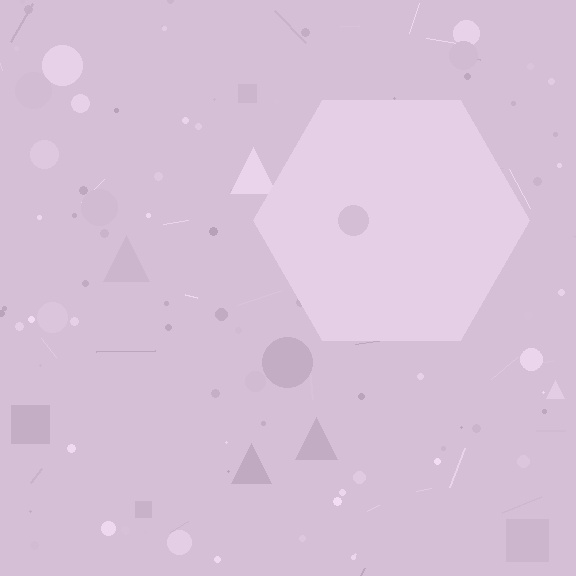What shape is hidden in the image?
A hexagon is hidden in the image.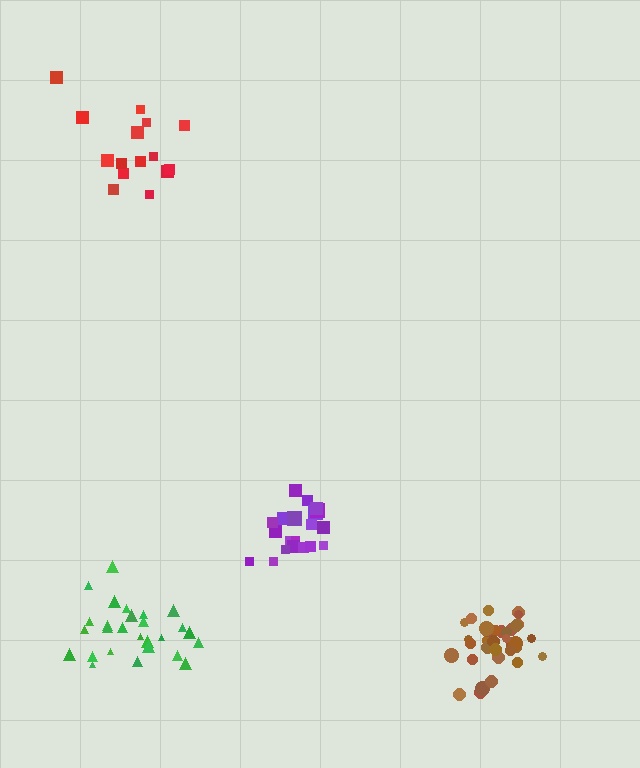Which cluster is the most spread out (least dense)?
Red.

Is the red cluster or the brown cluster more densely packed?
Brown.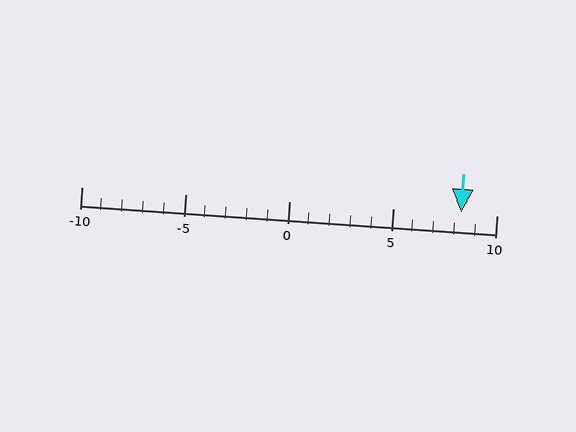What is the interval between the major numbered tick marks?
The major tick marks are spaced 5 units apart.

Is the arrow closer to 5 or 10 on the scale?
The arrow is closer to 10.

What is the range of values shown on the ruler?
The ruler shows values from -10 to 10.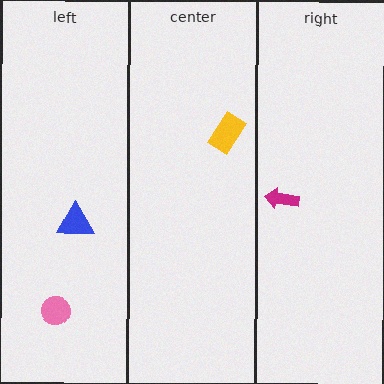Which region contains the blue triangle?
The left region.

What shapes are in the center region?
The yellow rectangle.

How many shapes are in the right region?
1.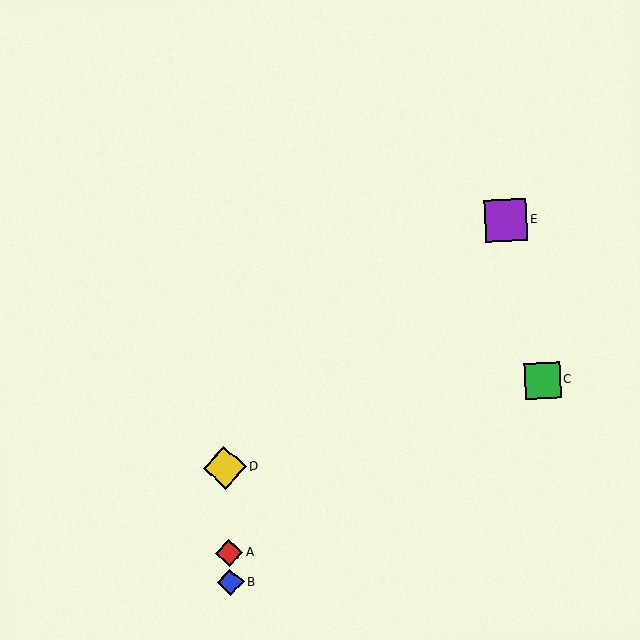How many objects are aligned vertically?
3 objects (A, B, D) are aligned vertically.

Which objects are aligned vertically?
Objects A, B, D are aligned vertically.